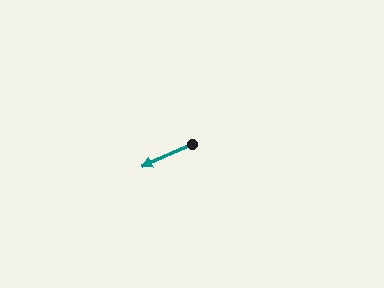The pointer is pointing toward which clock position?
Roughly 8 o'clock.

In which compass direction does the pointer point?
Southwest.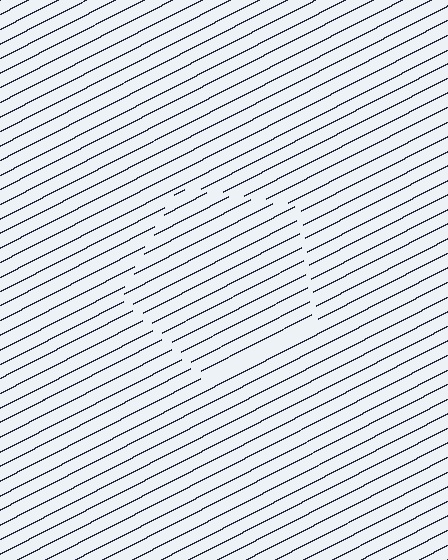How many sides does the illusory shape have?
5 sides — the line-ends trace a pentagon.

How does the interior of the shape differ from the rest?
The interior of the shape contains the same grating, shifted by half a period — the contour is defined by the phase discontinuity where line-ends from the inner and outer gratings abut.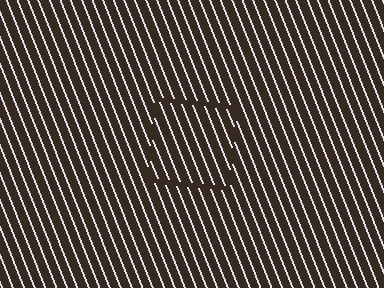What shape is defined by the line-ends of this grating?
An illusory square. The interior of the shape contains the same grating, shifted by half a period — the contour is defined by the phase discontinuity where line-ends from the inner and outer gratings abut.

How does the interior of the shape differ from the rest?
The interior of the shape contains the same grating, shifted by half a period — the contour is defined by the phase discontinuity where line-ends from the inner and outer gratings abut.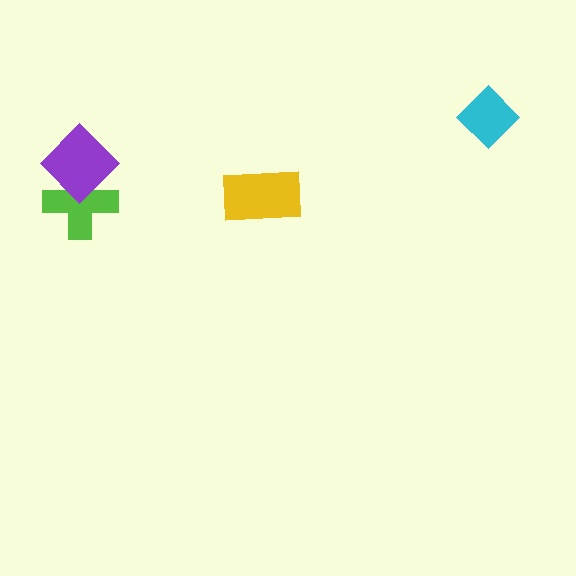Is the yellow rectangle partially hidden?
No, no other shape covers it.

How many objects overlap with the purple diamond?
1 object overlaps with the purple diamond.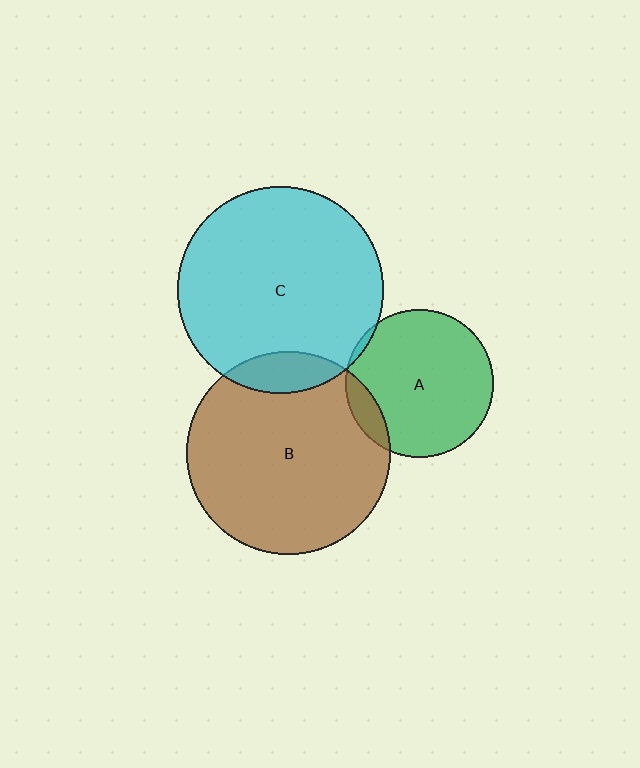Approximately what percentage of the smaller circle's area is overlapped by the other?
Approximately 10%.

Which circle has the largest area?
Circle C (cyan).